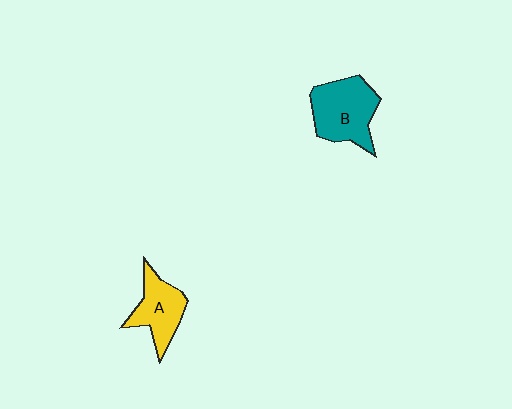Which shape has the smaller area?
Shape A (yellow).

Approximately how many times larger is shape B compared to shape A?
Approximately 1.4 times.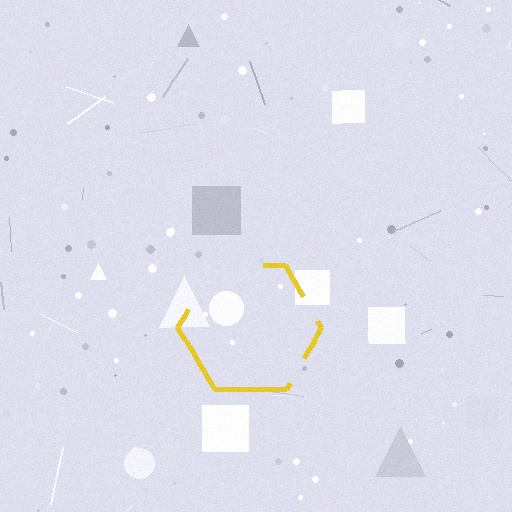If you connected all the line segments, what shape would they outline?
They would outline a hexagon.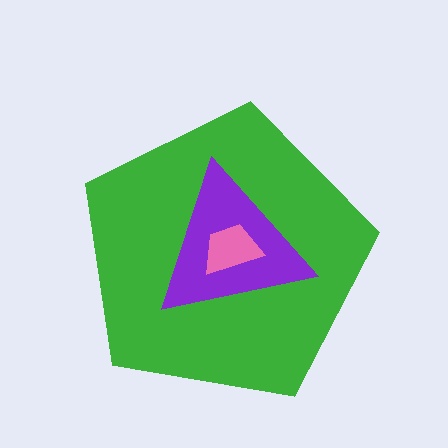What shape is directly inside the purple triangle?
The pink trapezoid.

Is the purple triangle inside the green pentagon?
Yes.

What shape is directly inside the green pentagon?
The purple triangle.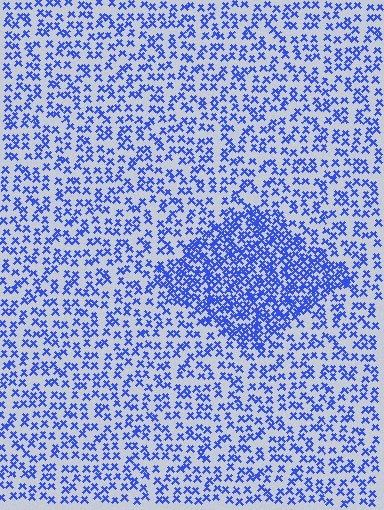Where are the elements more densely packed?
The elements are more densely packed inside the diamond boundary.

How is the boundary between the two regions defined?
The boundary is defined by a change in element density (approximately 2.2x ratio). All elements are the same color, size, and shape.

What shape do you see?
I see a diamond.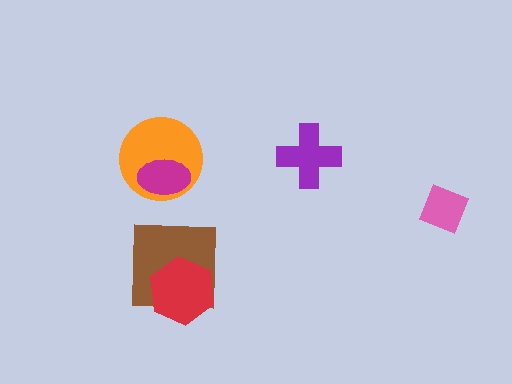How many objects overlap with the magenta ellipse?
1 object overlaps with the magenta ellipse.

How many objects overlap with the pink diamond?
0 objects overlap with the pink diamond.